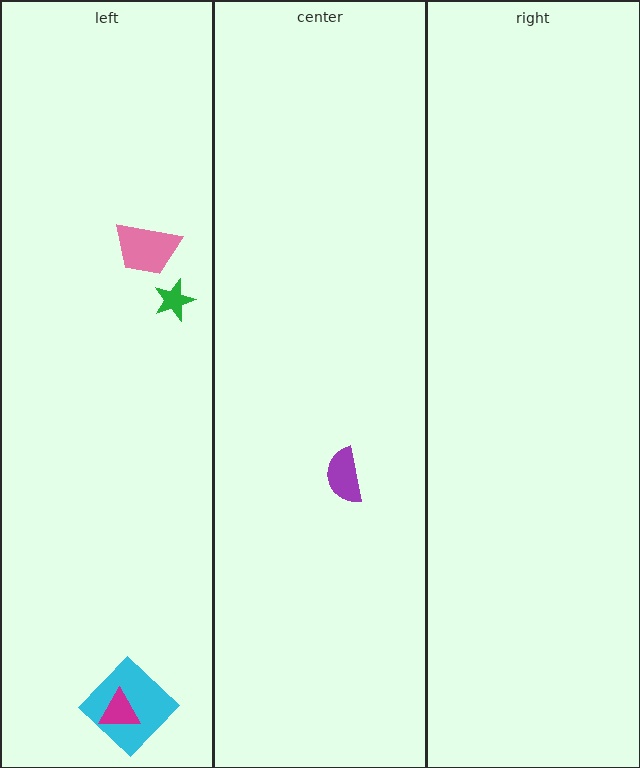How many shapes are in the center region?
1.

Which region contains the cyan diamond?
The left region.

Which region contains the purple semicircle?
The center region.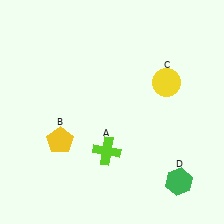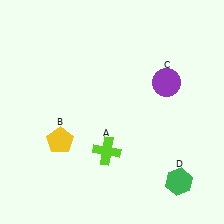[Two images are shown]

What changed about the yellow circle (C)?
In Image 1, C is yellow. In Image 2, it changed to purple.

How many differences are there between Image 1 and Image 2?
There is 1 difference between the two images.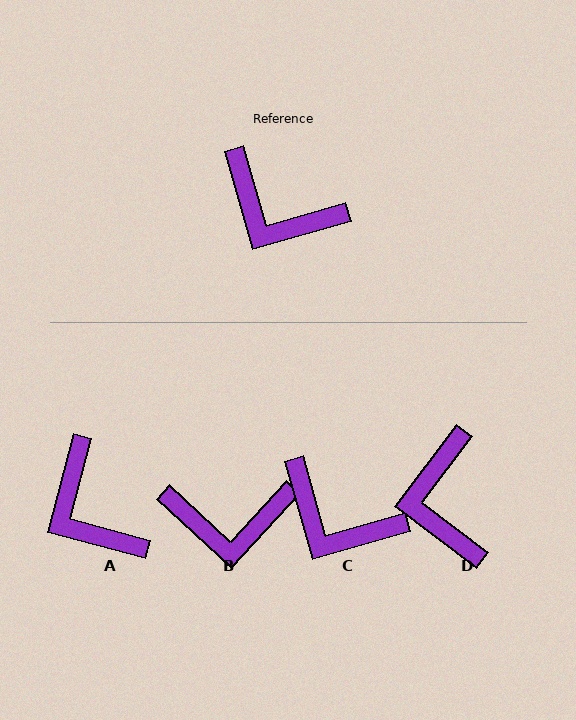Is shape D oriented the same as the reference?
No, it is off by about 53 degrees.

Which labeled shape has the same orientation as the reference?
C.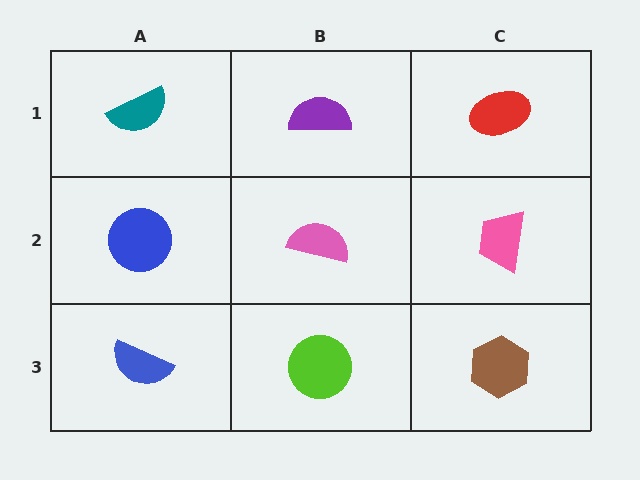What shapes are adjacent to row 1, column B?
A pink semicircle (row 2, column B), a teal semicircle (row 1, column A), a red ellipse (row 1, column C).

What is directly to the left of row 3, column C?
A lime circle.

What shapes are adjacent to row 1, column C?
A pink trapezoid (row 2, column C), a purple semicircle (row 1, column B).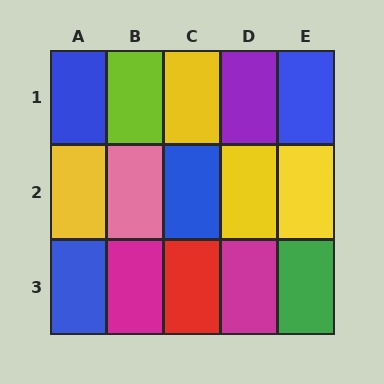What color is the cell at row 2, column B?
Pink.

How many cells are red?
1 cell is red.